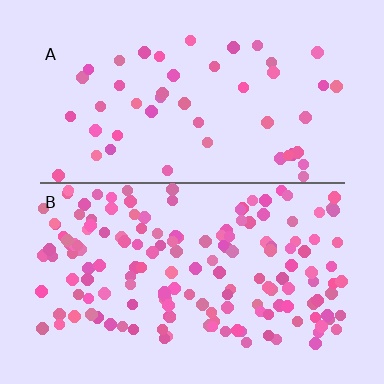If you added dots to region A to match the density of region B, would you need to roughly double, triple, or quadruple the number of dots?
Approximately triple.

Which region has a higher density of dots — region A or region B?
B (the bottom).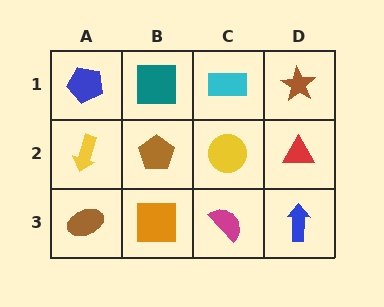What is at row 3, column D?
A blue arrow.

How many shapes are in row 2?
4 shapes.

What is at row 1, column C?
A cyan rectangle.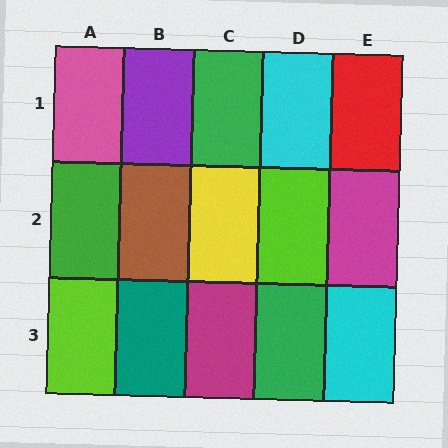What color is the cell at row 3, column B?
Teal.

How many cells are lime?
2 cells are lime.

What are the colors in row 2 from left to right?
Green, brown, yellow, lime, magenta.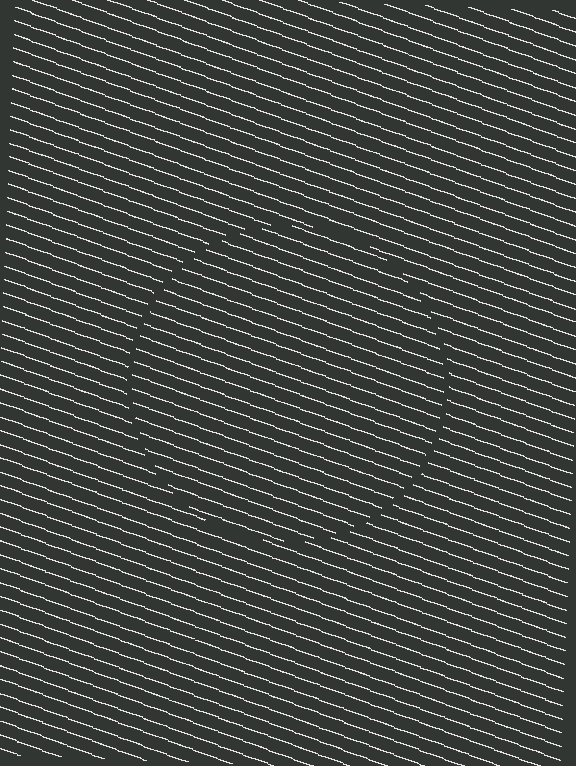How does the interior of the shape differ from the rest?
The interior of the shape contains the same grating, shifted by half a period — the contour is defined by the phase discontinuity where line-ends from the inner and outer gratings abut.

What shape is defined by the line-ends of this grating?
An illusory circle. The interior of the shape contains the same grating, shifted by half a period — the contour is defined by the phase discontinuity where line-ends from the inner and outer gratings abut.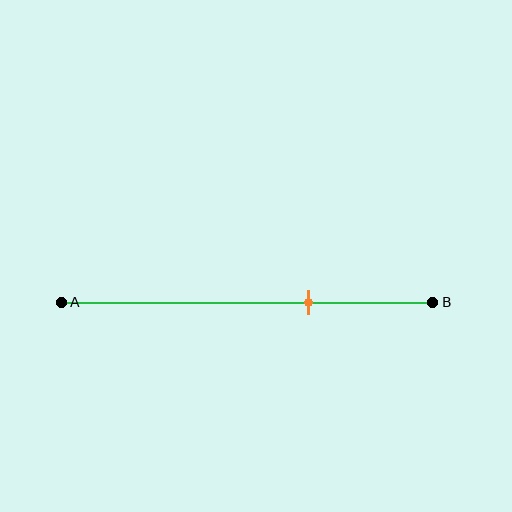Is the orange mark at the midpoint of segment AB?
No, the mark is at about 65% from A, not at the 50% midpoint.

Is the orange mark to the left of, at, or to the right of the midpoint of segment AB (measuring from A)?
The orange mark is to the right of the midpoint of segment AB.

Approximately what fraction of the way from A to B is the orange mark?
The orange mark is approximately 65% of the way from A to B.